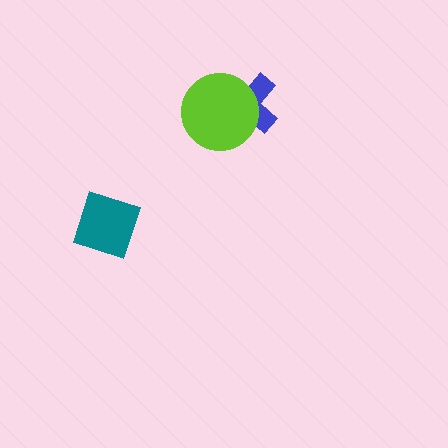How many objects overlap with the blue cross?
1 object overlaps with the blue cross.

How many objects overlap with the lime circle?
1 object overlaps with the lime circle.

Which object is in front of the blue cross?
The lime circle is in front of the blue cross.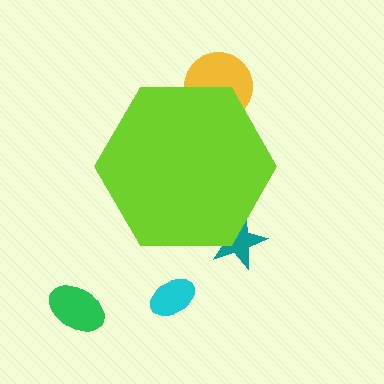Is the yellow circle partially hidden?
Yes, the yellow circle is partially hidden behind the lime hexagon.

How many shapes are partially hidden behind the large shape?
2 shapes are partially hidden.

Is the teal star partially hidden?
Yes, the teal star is partially hidden behind the lime hexagon.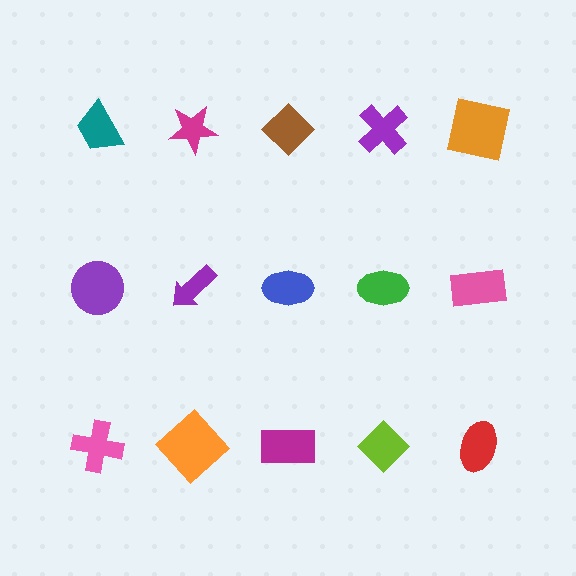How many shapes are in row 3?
5 shapes.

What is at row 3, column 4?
A lime diamond.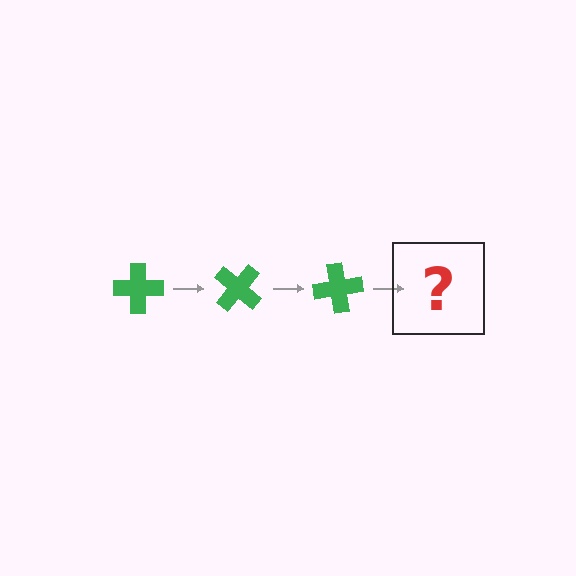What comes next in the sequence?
The next element should be a green cross rotated 120 degrees.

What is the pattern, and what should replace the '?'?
The pattern is that the cross rotates 40 degrees each step. The '?' should be a green cross rotated 120 degrees.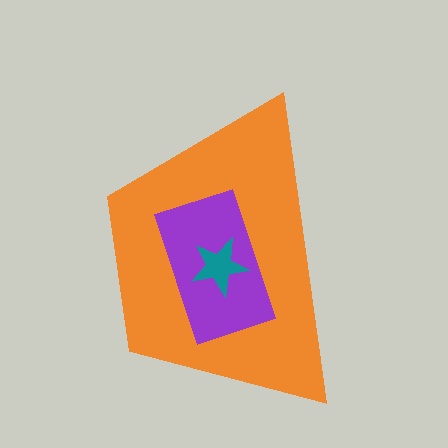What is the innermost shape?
The teal star.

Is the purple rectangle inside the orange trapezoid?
Yes.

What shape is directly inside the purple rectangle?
The teal star.